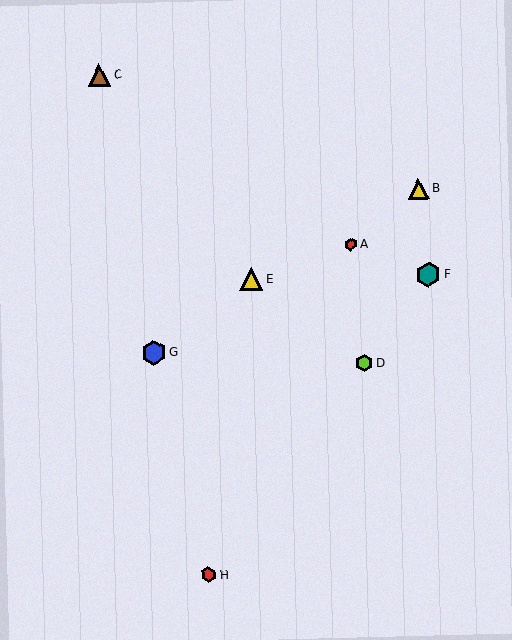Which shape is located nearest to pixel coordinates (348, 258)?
The red hexagon (labeled A) at (351, 244) is nearest to that location.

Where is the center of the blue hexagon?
The center of the blue hexagon is at (154, 353).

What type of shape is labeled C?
Shape C is a brown triangle.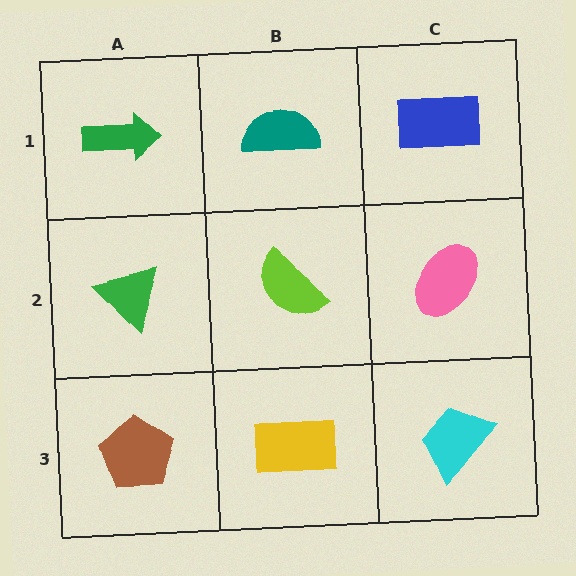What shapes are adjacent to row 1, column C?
A pink ellipse (row 2, column C), a teal semicircle (row 1, column B).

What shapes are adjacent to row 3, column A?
A green triangle (row 2, column A), a yellow rectangle (row 3, column B).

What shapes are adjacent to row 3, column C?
A pink ellipse (row 2, column C), a yellow rectangle (row 3, column B).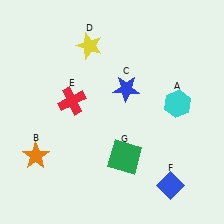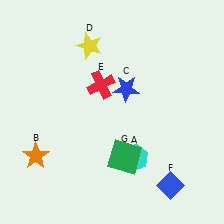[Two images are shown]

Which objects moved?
The objects that moved are: the cyan hexagon (A), the red cross (E).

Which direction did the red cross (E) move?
The red cross (E) moved right.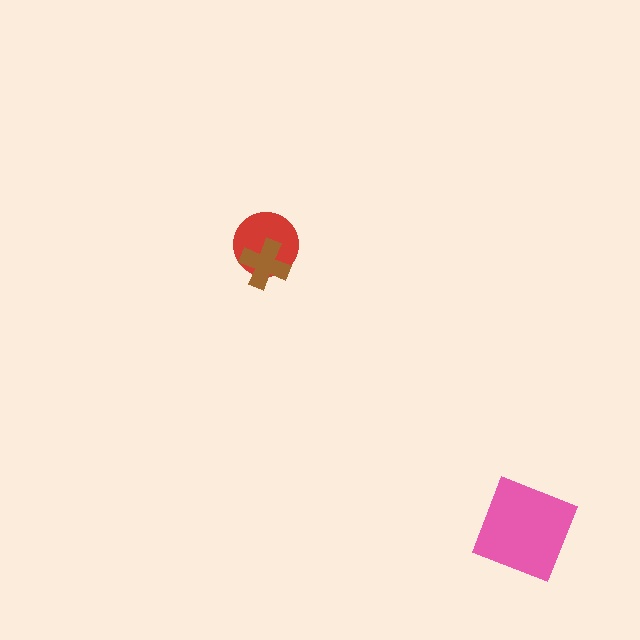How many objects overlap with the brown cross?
1 object overlaps with the brown cross.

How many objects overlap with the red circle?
1 object overlaps with the red circle.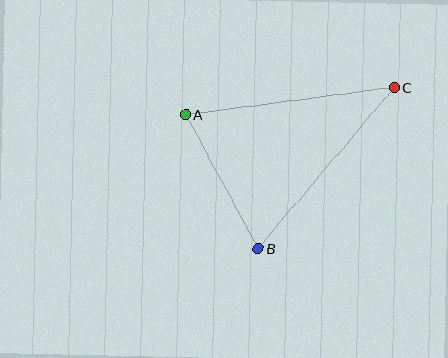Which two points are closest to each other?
Points A and B are closest to each other.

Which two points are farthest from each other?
Points B and C are farthest from each other.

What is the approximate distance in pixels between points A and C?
The distance between A and C is approximately 210 pixels.